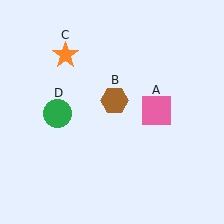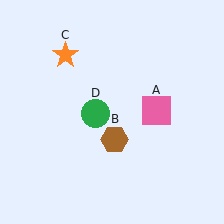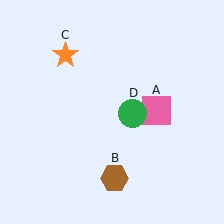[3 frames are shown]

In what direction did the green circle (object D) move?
The green circle (object D) moved right.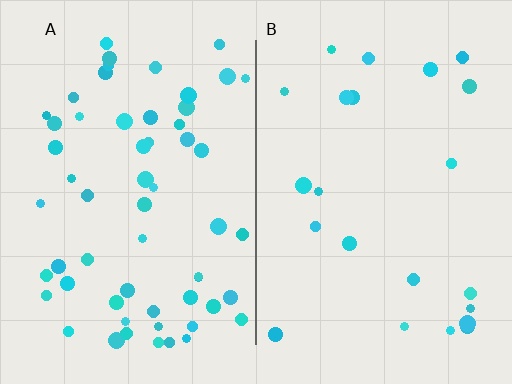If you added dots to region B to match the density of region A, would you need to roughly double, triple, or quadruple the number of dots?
Approximately triple.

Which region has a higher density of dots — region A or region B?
A (the left).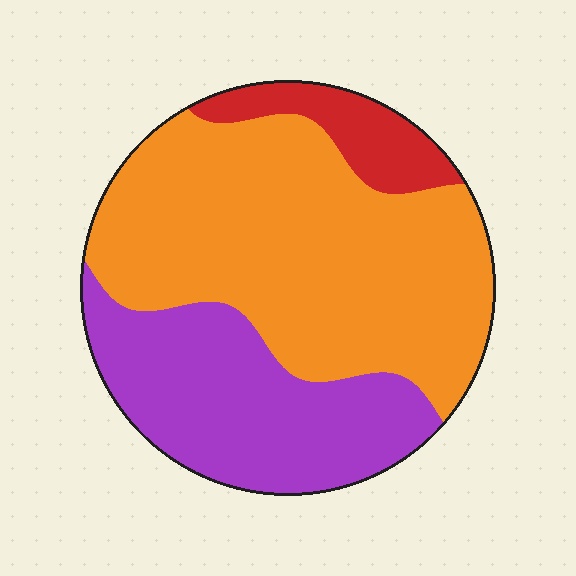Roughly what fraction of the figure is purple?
Purple covers around 30% of the figure.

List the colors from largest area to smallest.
From largest to smallest: orange, purple, red.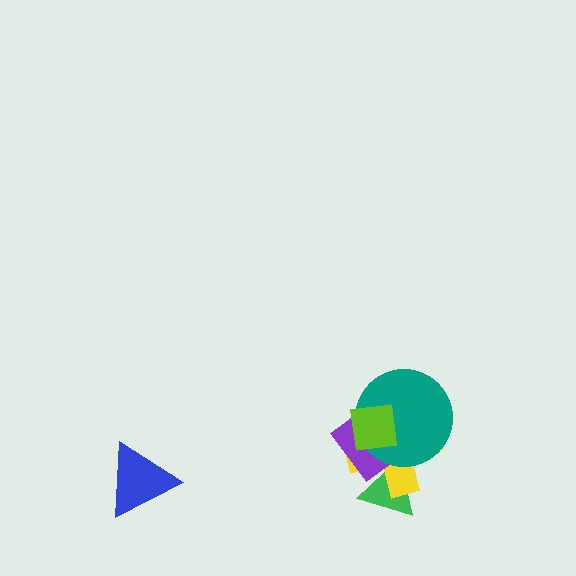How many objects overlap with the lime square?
3 objects overlap with the lime square.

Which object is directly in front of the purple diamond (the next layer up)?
The teal circle is directly in front of the purple diamond.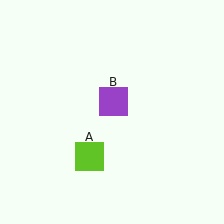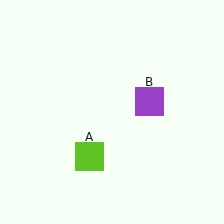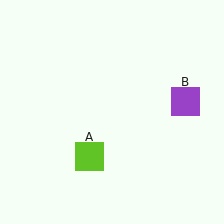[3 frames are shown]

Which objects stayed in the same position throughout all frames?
Lime square (object A) remained stationary.